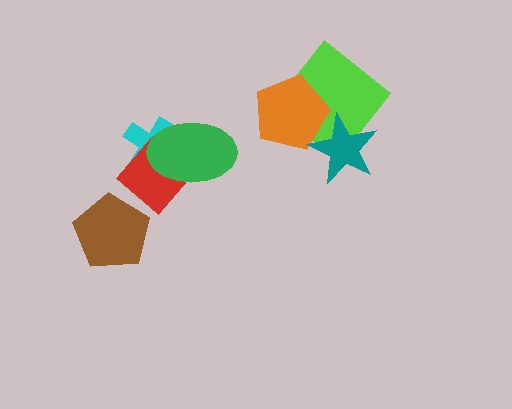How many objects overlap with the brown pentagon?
0 objects overlap with the brown pentagon.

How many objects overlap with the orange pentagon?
2 objects overlap with the orange pentagon.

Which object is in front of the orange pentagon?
The teal star is in front of the orange pentagon.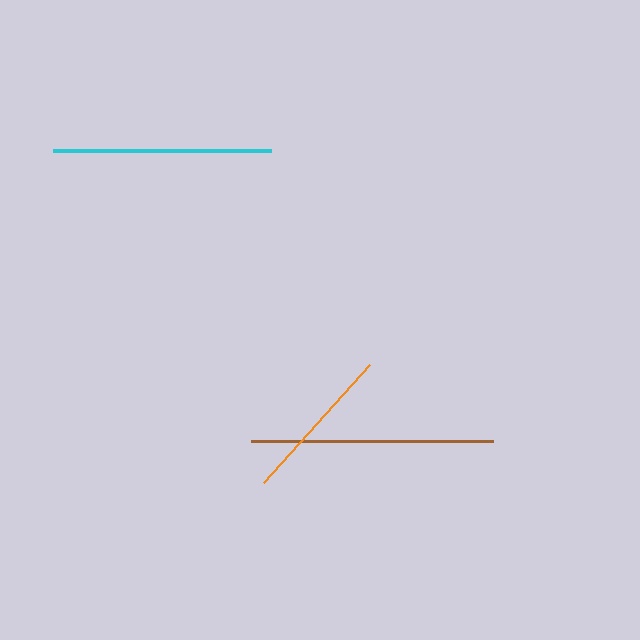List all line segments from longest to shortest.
From longest to shortest: brown, cyan, orange.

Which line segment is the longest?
The brown line is the longest at approximately 242 pixels.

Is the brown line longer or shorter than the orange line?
The brown line is longer than the orange line.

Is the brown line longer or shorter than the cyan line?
The brown line is longer than the cyan line.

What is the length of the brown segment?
The brown segment is approximately 242 pixels long.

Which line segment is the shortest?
The orange line is the shortest at approximately 159 pixels.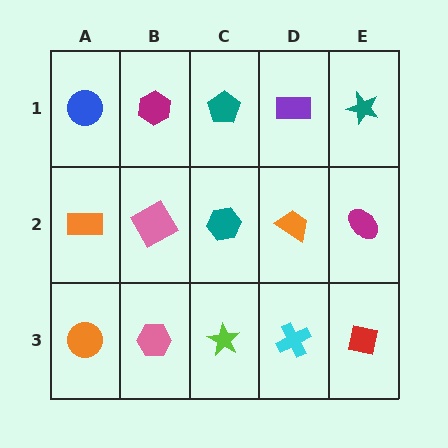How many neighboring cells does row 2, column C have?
4.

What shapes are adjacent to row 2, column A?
A blue circle (row 1, column A), an orange circle (row 3, column A), a pink square (row 2, column B).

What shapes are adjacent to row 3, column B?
A pink square (row 2, column B), an orange circle (row 3, column A), a lime star (row 3, column C).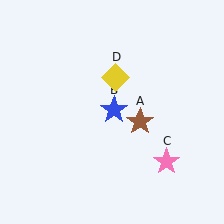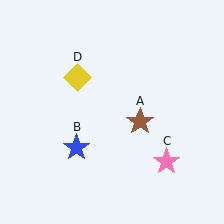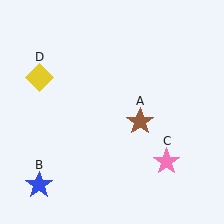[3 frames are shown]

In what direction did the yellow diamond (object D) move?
The yellow diamond (object D) moved left.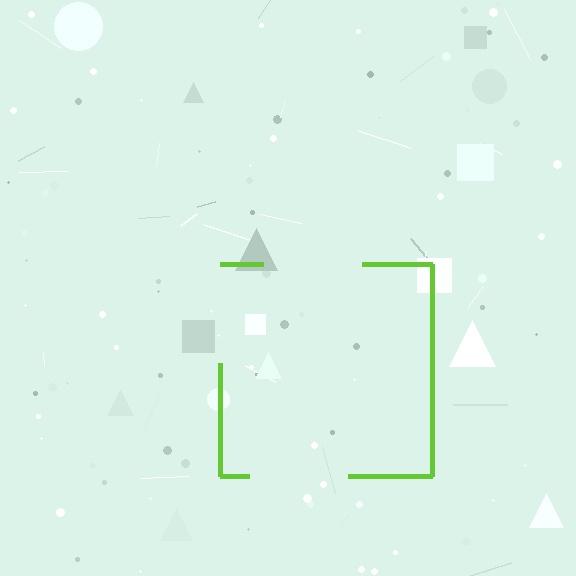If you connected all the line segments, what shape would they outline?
They would outline a square.